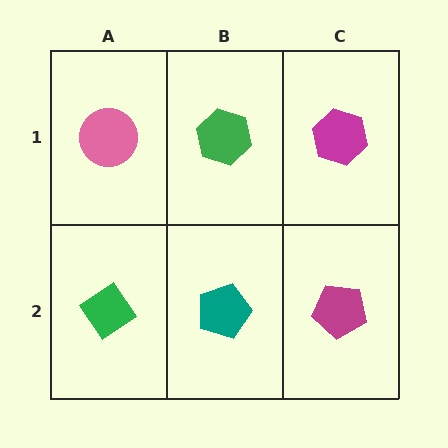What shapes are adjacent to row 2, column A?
A pink circle (row 1, column A), a teal pentagon (row 2, column B).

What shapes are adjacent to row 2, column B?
A green hexagon (row 1, column B), a green diamond (row 2, column A), a magenta pentagon (row 2, column C).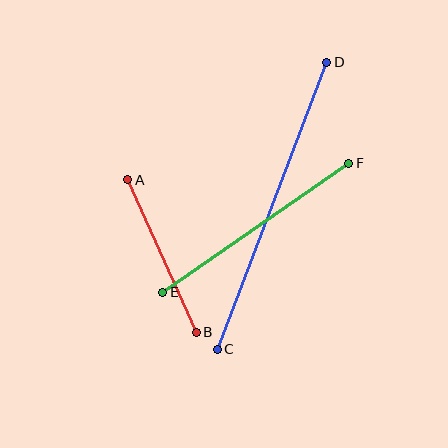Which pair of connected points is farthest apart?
Points C and D are farthest apart.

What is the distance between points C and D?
The distance is approximately 307 pixels.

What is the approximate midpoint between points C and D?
The midpoint is at approximately (272, 206) pixels.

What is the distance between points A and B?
The distance is approximately 167 pixels.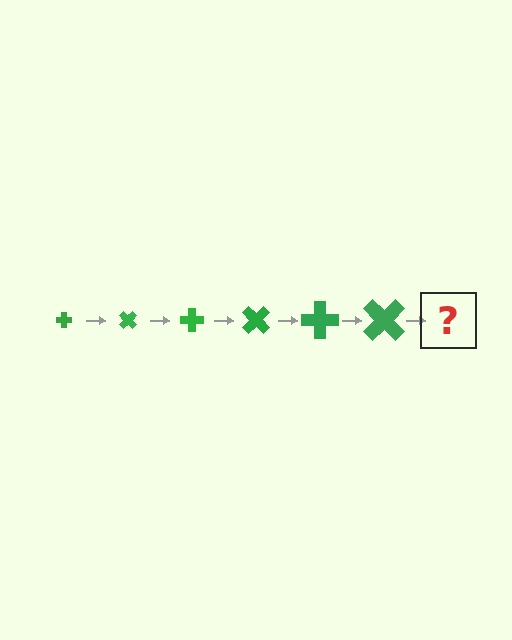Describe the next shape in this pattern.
It should be a cross, larger than the previous one and rotated 270 degrees from the start.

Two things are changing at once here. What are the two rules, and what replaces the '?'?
The two rules are that the cross grows larger each step and it rotates 45 degrees each step. The '?' should be a cross, larger than the previous one and rotated 270 degrees from the start.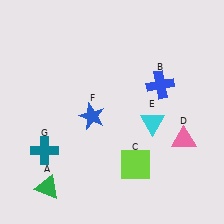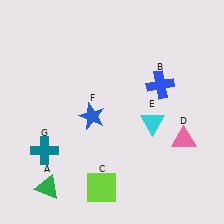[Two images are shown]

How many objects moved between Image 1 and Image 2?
1 object moved between the two images.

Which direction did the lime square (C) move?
The lime square (C) moved left.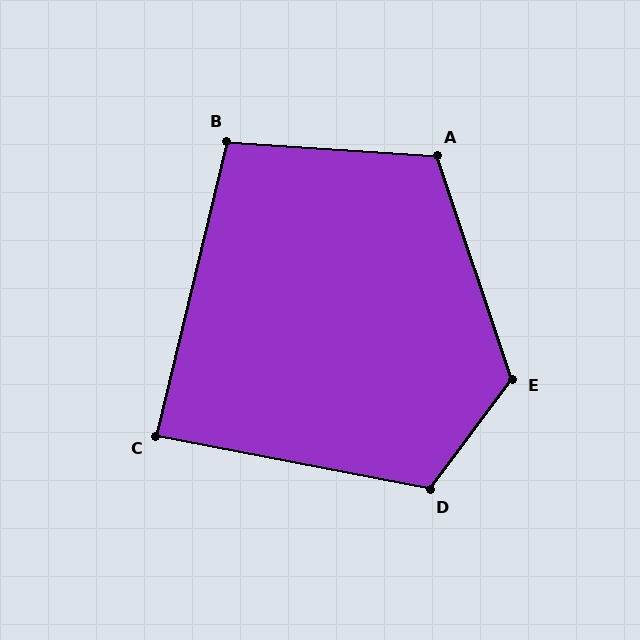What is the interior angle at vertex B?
Approximately 100 degrees (obtuse).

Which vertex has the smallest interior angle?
C, at approximately 87 degrees.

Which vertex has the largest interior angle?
E, at approximately 124 degrees.